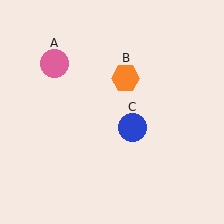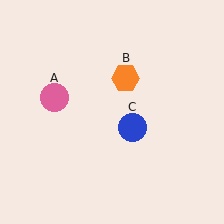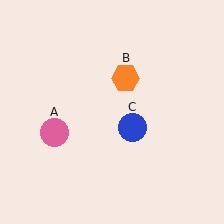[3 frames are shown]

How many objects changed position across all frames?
1 object changed position: pink circle (object A).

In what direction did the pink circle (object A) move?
The pink circle (object A) moved down.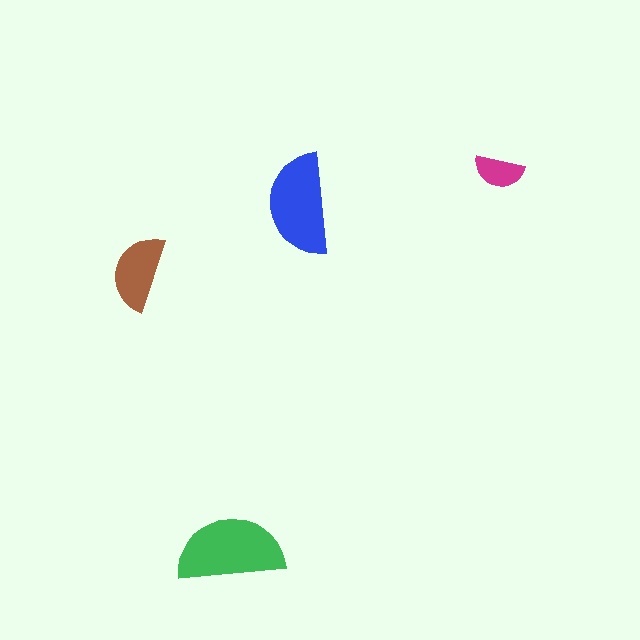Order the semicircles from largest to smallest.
the green one, the blue one, the brown one, the magenta one.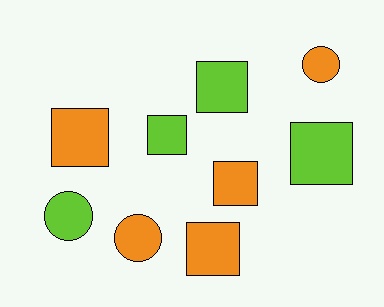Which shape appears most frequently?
Square, with 6 objects.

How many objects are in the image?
There are 9 objects.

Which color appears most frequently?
Orange, with 5 objects.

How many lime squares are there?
There are 3 lime squares.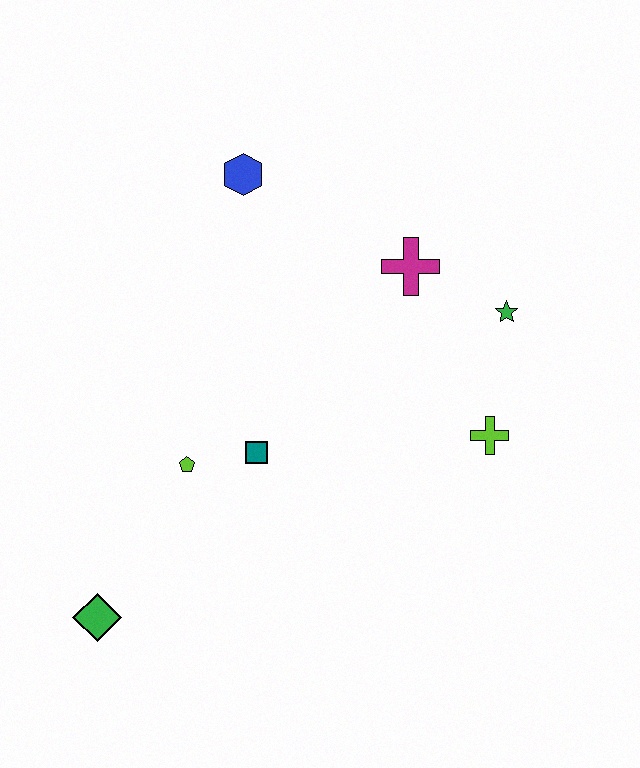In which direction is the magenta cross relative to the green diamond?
The magenta cross is above the green diamond.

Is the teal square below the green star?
Yes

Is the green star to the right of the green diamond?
Yes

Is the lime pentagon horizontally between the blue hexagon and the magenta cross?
No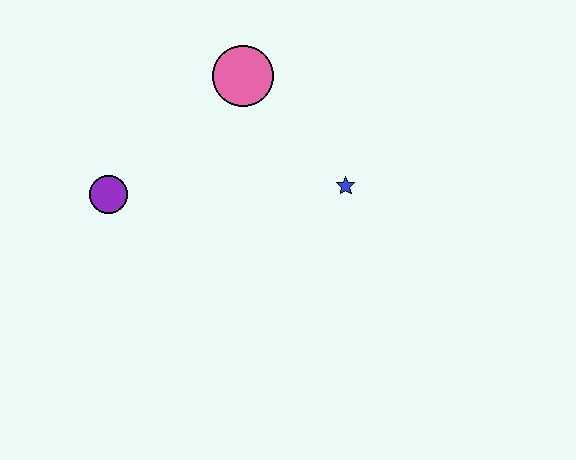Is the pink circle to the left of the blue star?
Yes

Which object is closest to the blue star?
The pink circle is closest to the blue star.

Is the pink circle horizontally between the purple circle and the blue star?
Yes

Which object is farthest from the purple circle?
The blue star is farthest from the purple circle.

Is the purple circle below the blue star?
Yes